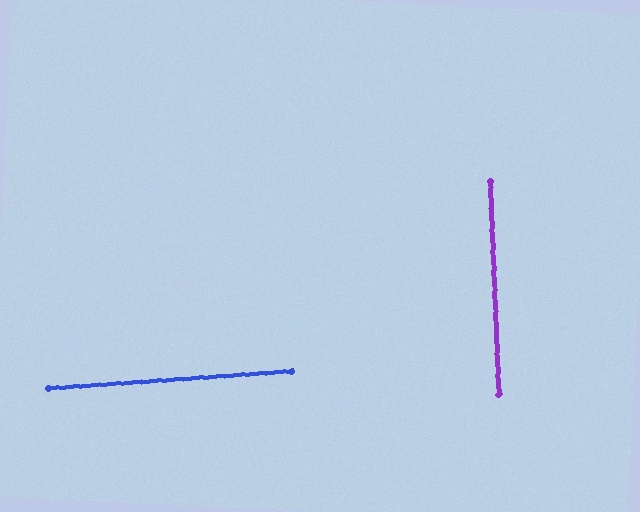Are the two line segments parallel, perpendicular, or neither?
Perpendicular — they meet at approximately 89°.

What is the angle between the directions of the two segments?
Approximately 89 degrees.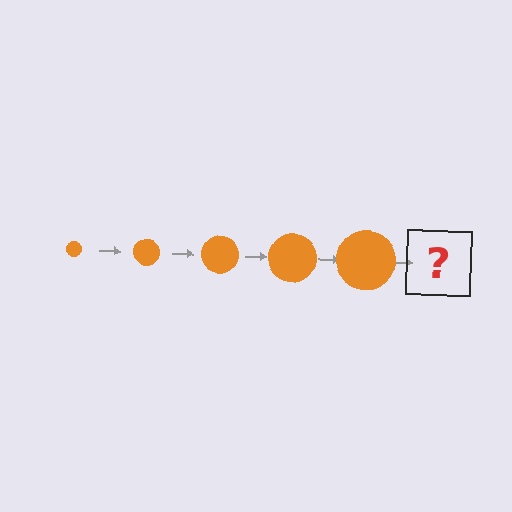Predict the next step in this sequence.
The next step is an orange circle, larger than the previous one.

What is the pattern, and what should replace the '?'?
The pattern is that the circle gets progressively larger each step. The '?' should be an orange circle, larger than the previous one.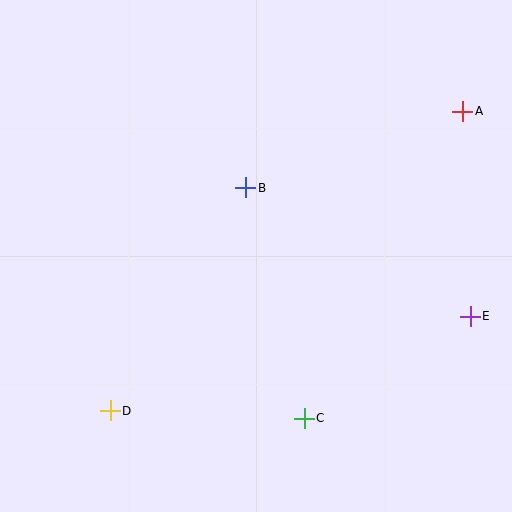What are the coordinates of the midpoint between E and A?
The midpoint between E and A is at (466, 214).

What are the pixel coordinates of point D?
Point D is at (110, 411).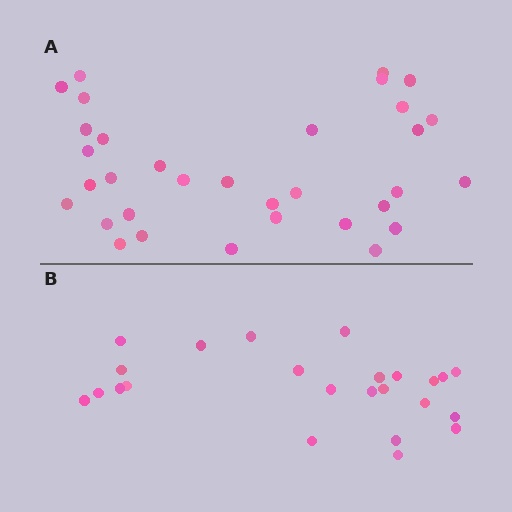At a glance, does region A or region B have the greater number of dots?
Region A (the top region) has more dots.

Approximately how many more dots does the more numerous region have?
Region A has roughly 8 or so more dots than region B.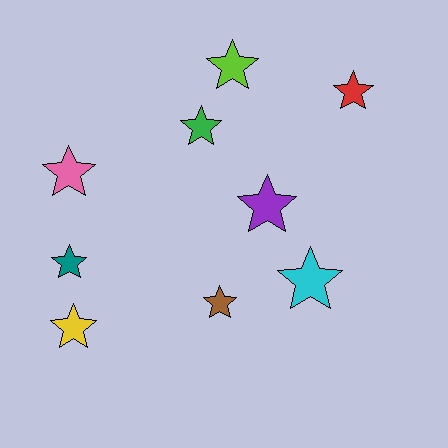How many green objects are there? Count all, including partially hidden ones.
There is 1 green object.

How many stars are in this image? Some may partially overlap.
There are 9 stars.